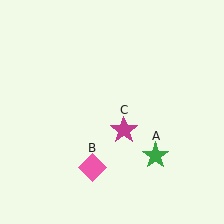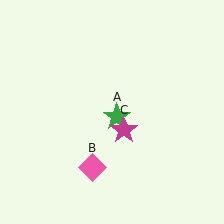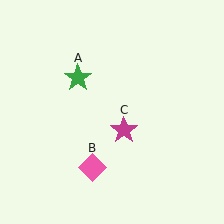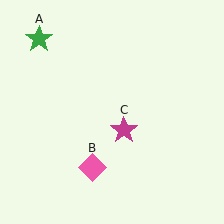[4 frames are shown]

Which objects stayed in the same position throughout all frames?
Pink diamond (object B) and magenta star (object C) remained stationary.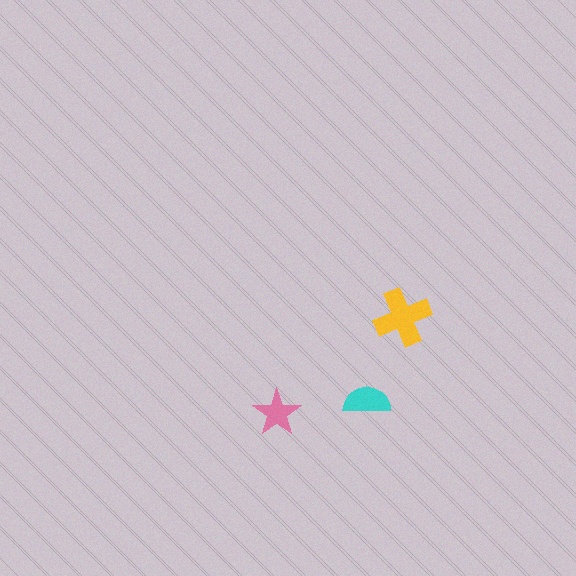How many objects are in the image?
There are 3 objects in the image.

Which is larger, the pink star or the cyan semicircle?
The cyan semicircle.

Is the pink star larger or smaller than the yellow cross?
Smaller.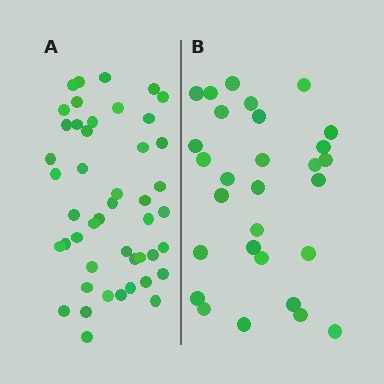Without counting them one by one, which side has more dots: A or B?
Region A (the left region) has more dots.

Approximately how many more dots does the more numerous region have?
Region A has approximately 15 more dots than region B.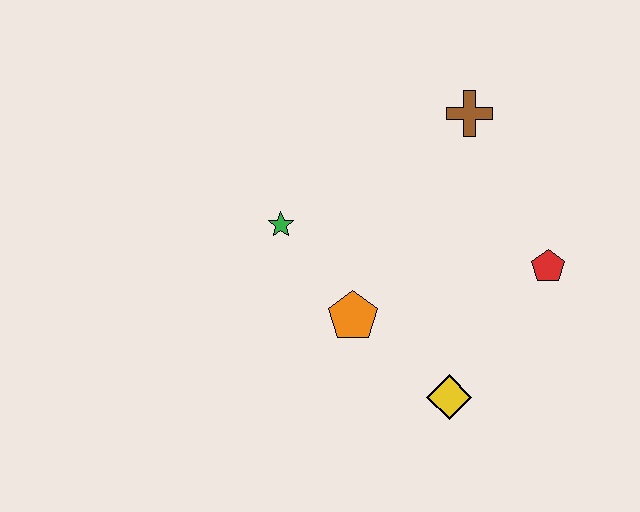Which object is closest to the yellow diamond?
The orange pentagon is closest to the yellow diamond.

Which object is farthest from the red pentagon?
The green star is farthest from the red pentagon.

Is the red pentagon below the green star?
Yes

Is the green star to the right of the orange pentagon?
No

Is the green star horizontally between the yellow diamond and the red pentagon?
No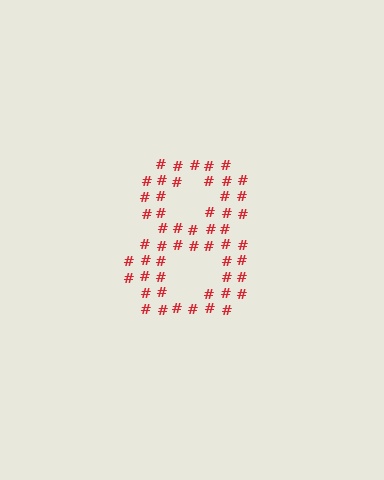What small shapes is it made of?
It is made of small hash symbols.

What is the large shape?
The large shape is the digit 8.